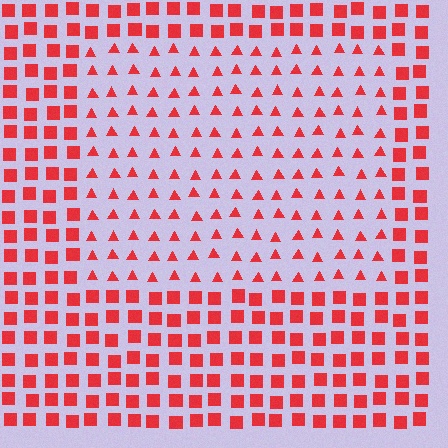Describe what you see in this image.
The image is filled with small red elements arranged in a uniform grid. A rectangle-shaped region contains triangles, while the surrounding area contains squares. The boundary is defined purely by the change in element shape.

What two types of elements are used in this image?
The image uses triangles inside the rectangle region and squares outside it.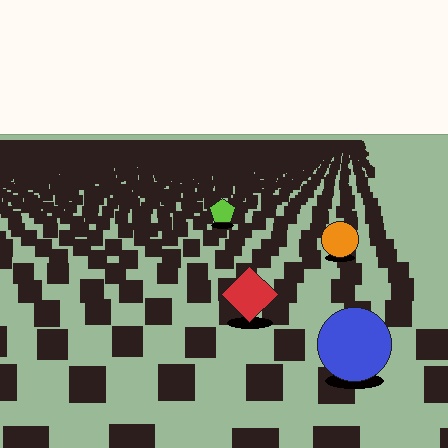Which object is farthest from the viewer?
The lime pentagon is farthest from the viewer. It appears smaller and the ground texture around it is denser.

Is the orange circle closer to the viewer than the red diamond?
No. The red diamond is closer — you can tell from the texture gradient: the ground texture is coarser near it.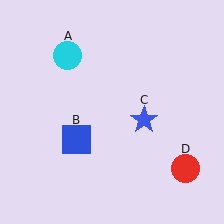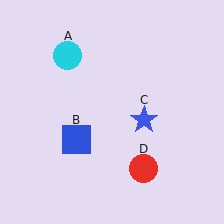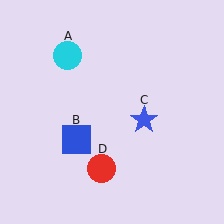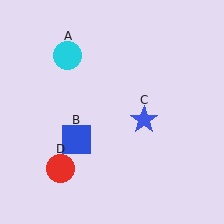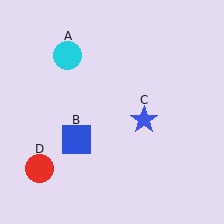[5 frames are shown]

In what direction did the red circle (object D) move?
The red circle (object D) moved left.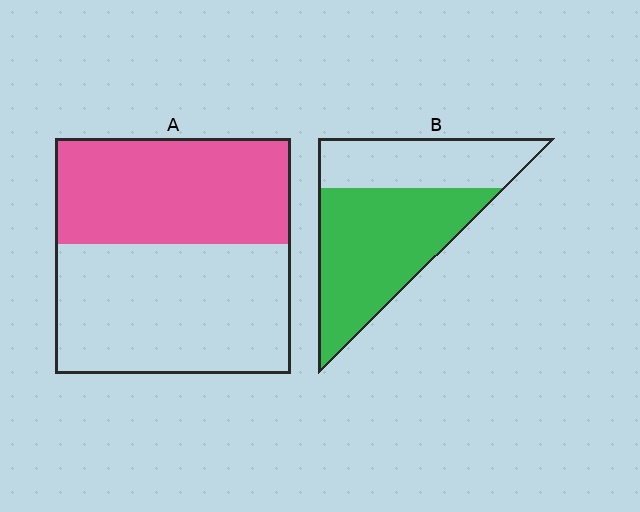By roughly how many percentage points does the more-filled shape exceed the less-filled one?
By roughly 15 percentage points (B over A).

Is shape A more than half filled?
No.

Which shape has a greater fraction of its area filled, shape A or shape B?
Shape B.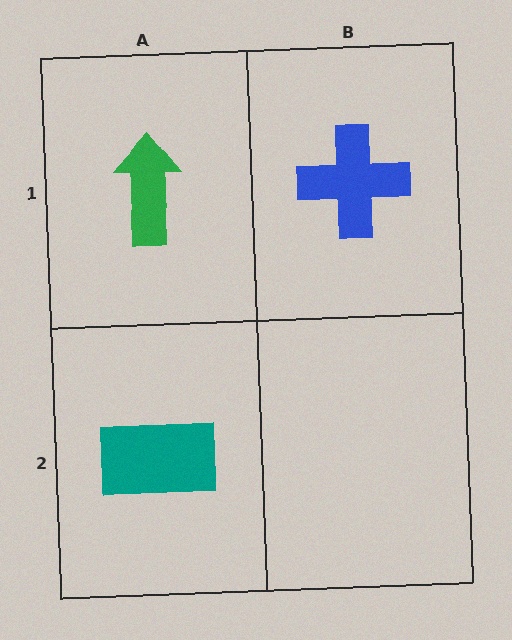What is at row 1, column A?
A green arrow.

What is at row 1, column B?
A blue cross.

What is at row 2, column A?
A teal rectangle.